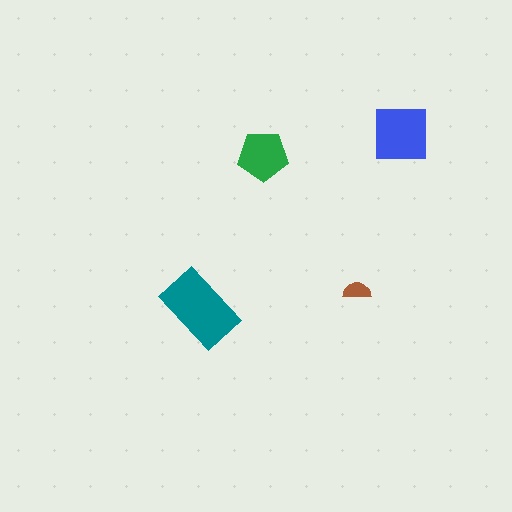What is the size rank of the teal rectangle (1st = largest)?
1st.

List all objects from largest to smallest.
The teal rectangle, the blue square, the green pentagon, the brown semicircle.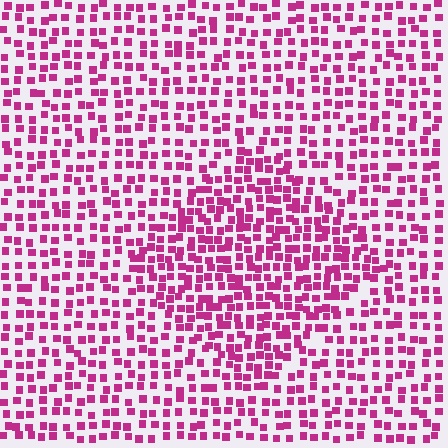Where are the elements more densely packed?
The elements are more densely packed inside the diamond boundary.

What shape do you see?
I see a diamond.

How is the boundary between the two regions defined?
The boundary is defined by a change in element density (approximately 1.6x ratio). All elements are the same color, size, and shape.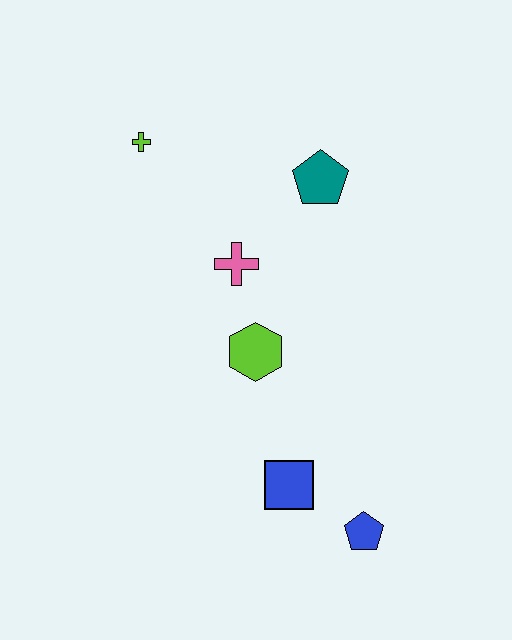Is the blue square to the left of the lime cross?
No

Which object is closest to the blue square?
The blue pentagon is closest to the blue square.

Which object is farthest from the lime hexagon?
The lime cross is farthest from the lime hexagon.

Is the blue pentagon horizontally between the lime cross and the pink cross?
No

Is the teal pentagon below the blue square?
No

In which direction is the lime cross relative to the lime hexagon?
The lime cross is above the lime hexagon.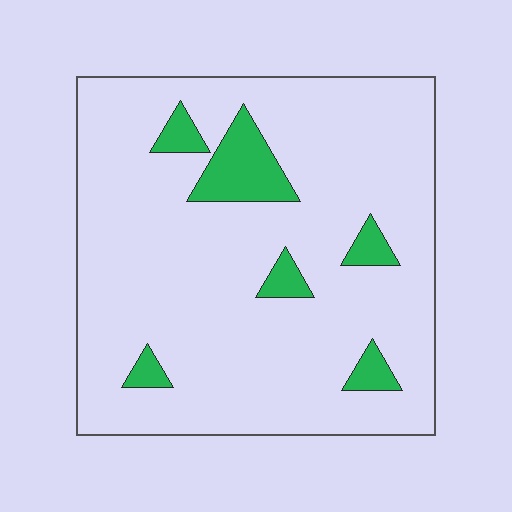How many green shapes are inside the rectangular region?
6.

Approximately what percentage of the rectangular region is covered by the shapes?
Approximately 10%.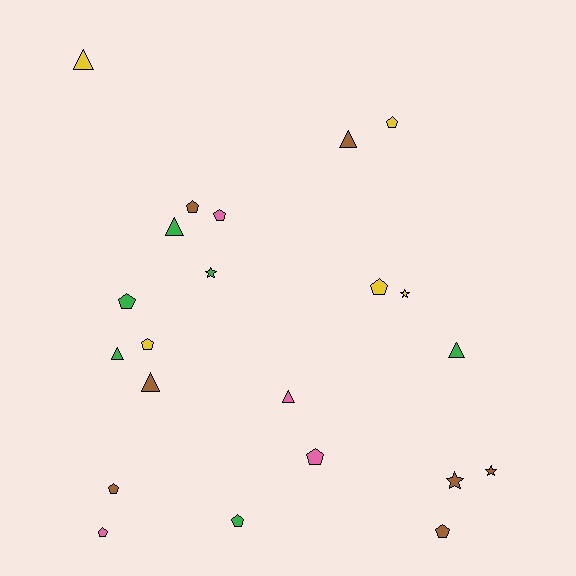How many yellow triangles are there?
There is 1 yellow triangle.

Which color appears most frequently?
Brown, with 7 objects.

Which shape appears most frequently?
Pentagon, with 11 objects.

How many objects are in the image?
There are 22 objects.